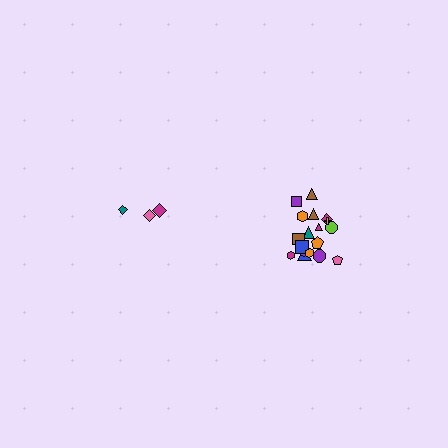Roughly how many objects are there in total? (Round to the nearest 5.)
Roughly 20 objects in total.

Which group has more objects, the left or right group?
The right group.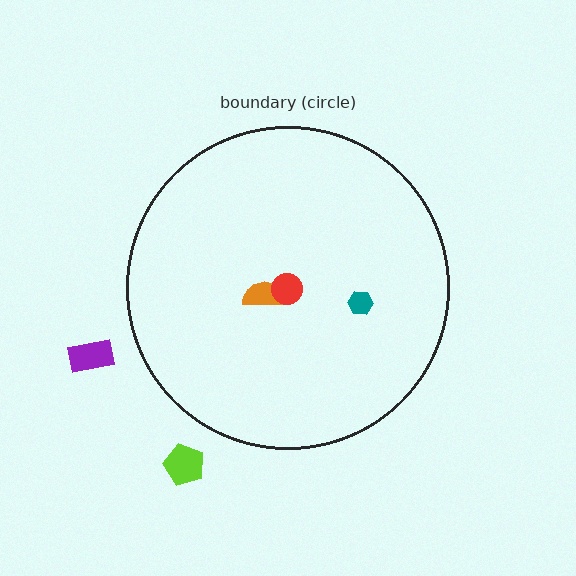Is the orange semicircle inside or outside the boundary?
Inside.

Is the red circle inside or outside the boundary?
Inside.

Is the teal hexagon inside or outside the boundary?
Inside.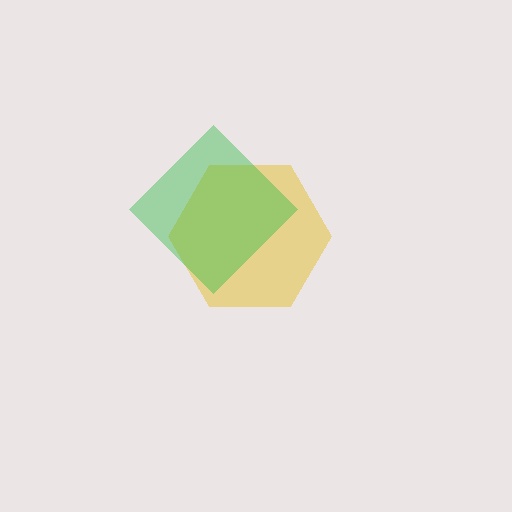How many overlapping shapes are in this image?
There are 2 overlapping shapes in the image.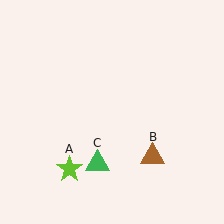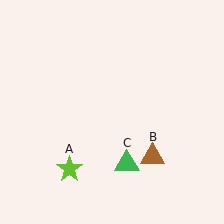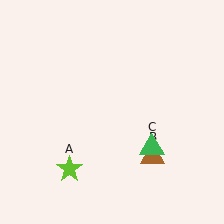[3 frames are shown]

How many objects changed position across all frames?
1 object changed position: green triangle (object C).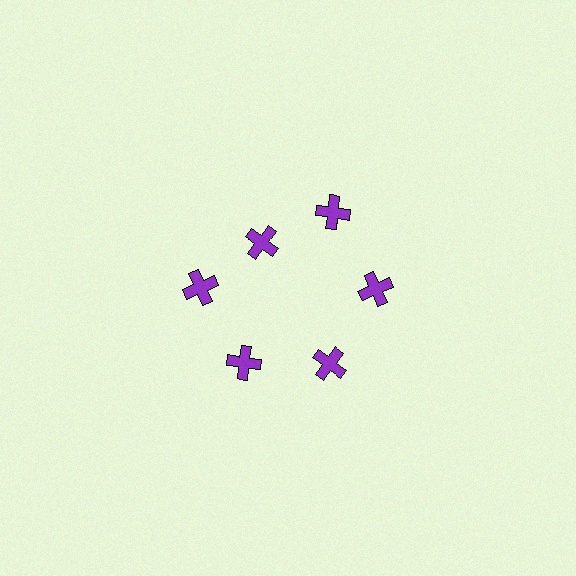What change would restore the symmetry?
The symmetry would be restored by moving it outward, back onto the ring so that all 6 crosses sit at equal angles and equal distance from the center.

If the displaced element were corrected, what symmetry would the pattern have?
It would have 6-fold rotational symmetry — the pattern would map onto itself every 60 degrees.